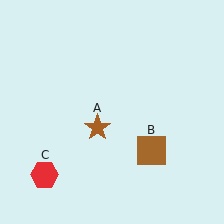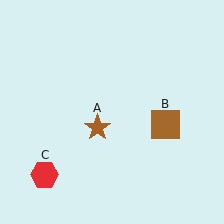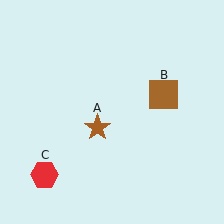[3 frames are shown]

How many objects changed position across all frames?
1 object changed position: brown square (object B).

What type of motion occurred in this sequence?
The brown square (object B) rotated counterclockwise around the center of the scene.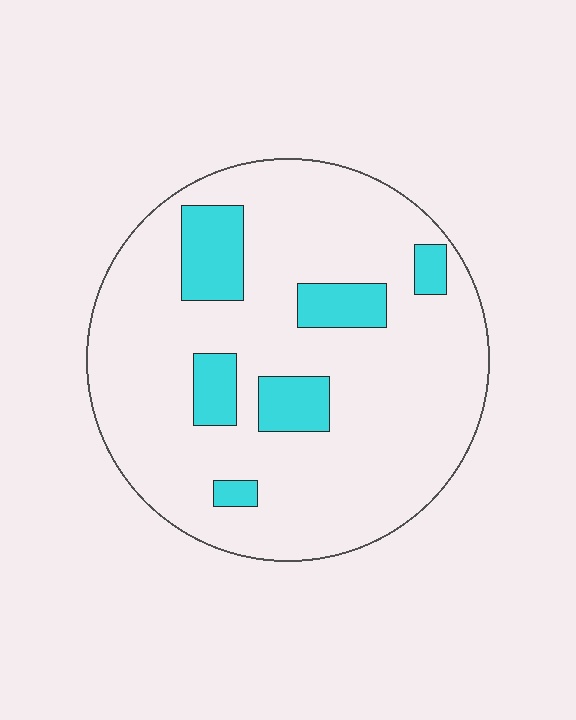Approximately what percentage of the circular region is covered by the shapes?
Approximately 15%.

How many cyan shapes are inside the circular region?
6.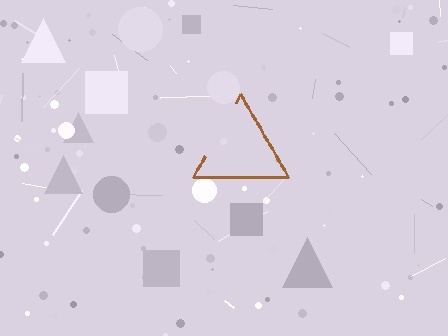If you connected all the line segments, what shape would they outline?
They would outline a triangle.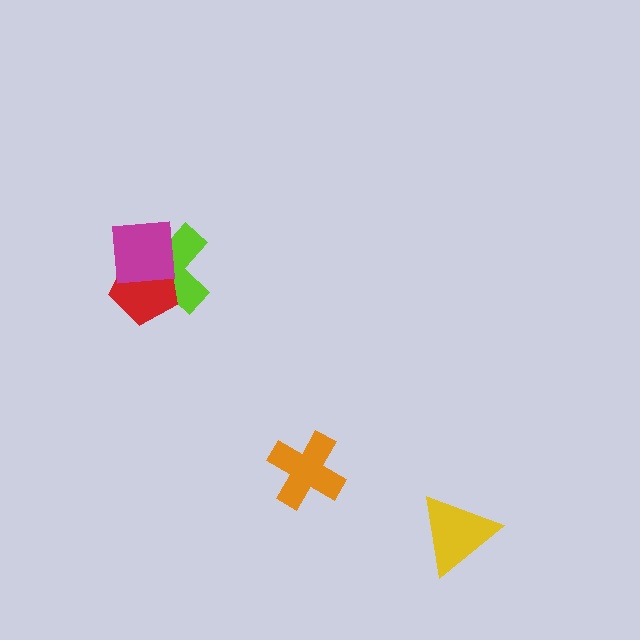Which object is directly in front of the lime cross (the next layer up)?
The red pentagon is directly in front of the lime cross.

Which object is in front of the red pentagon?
The magenta square is in front of the red pentagon.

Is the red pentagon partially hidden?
Yes, it is partially covered by another shape.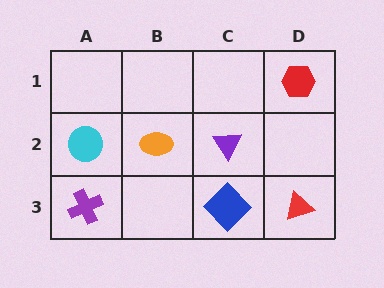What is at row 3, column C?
A blue diamond.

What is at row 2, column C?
A purple triangle.